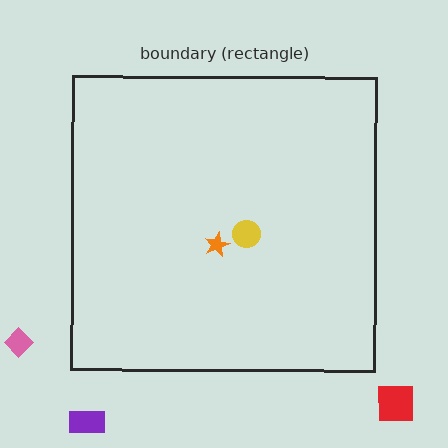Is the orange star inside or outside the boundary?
Inside.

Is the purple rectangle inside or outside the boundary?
Outside.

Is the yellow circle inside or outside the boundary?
Inside.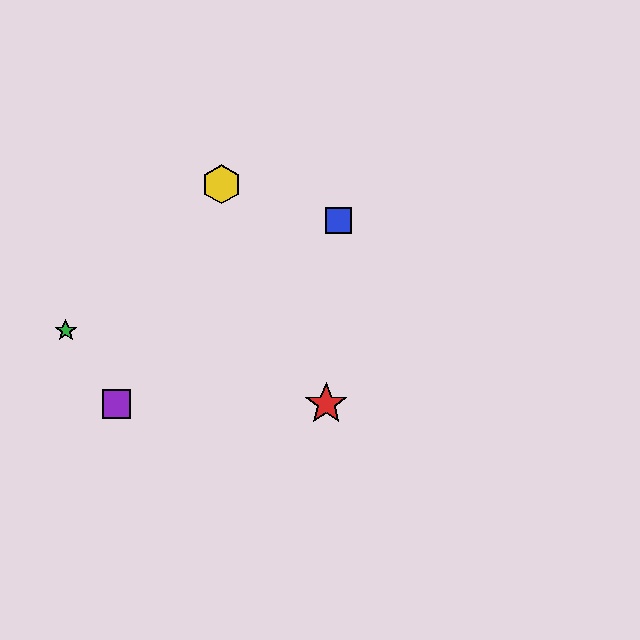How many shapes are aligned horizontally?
2 shapes (the red star, the purple square) are aligned horizontally.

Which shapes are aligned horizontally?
The red star, the purple square are aligned horizontally.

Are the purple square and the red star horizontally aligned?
Yes, both are at y≈404.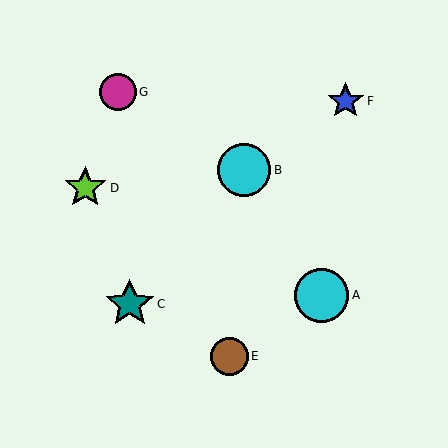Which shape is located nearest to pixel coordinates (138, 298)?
The teal star (labeled C) at (130, 304) is nearest to that location.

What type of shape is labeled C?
Shape C is a teal star.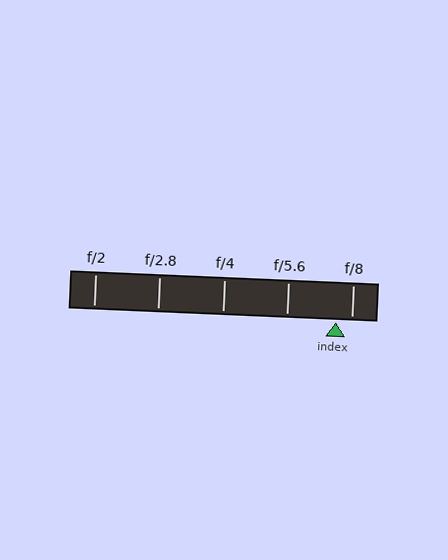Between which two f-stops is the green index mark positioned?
The index mark is between f/5.6 and f/8.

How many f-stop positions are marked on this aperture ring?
There are 5 f-stop positions marked.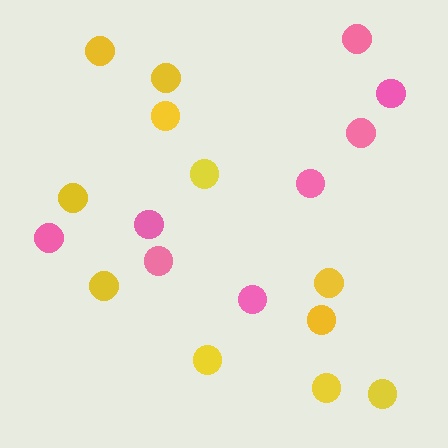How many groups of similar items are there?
There are 2 groups: one group of yellow circles (11) and one group of pink circles (8).